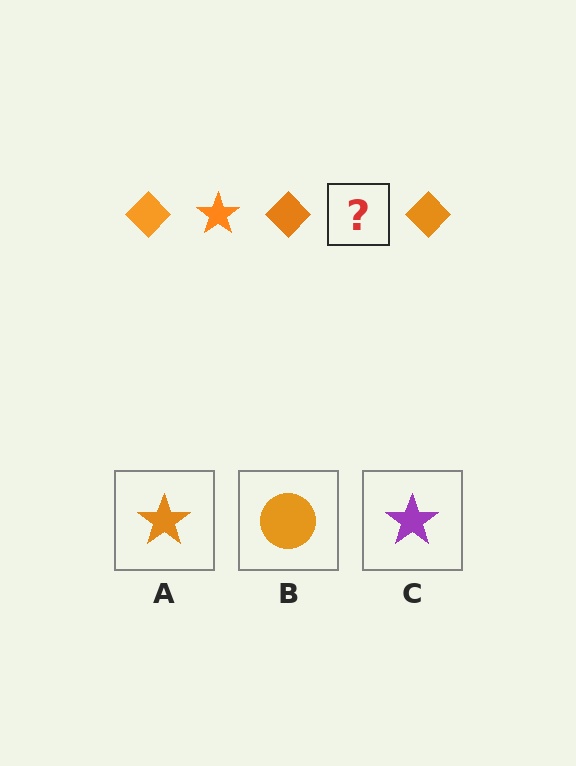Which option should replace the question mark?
Option A.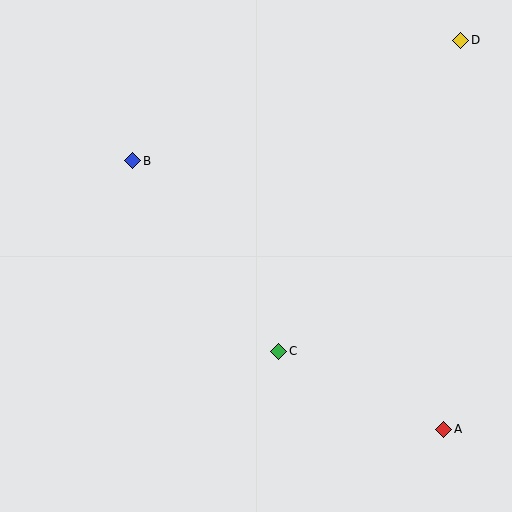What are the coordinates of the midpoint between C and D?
The midpoint between C and D is at (370, 196).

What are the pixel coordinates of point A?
Point A is at (444, 429).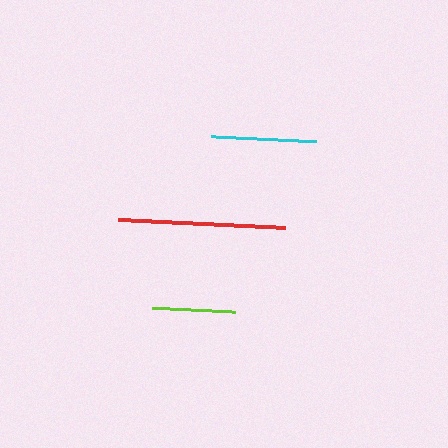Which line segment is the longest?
The red line is the longest at approximately 167 pixels.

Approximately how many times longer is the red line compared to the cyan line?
The red line is approximately 1.6 times the length of the cyan line.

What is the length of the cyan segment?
The cyan segment is approximately 105 pixels long.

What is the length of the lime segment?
The lime segment is approximately 83 pixels long.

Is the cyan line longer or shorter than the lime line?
The cyan line is longer than the lime line.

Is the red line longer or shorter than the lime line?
The red line is longer than the lime line.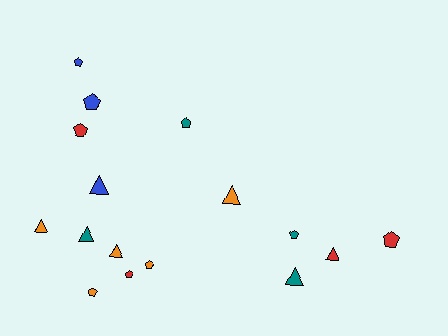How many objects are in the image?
There are 16 objects.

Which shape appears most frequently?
Pentagon, with 9 objects.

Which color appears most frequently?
Orange, with 5 objects.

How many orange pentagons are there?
There are 2 orange pentagons.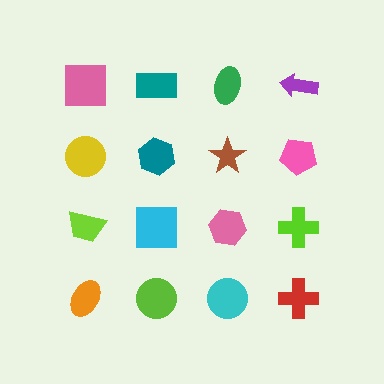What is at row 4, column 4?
A red cross.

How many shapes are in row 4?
4 shapes.